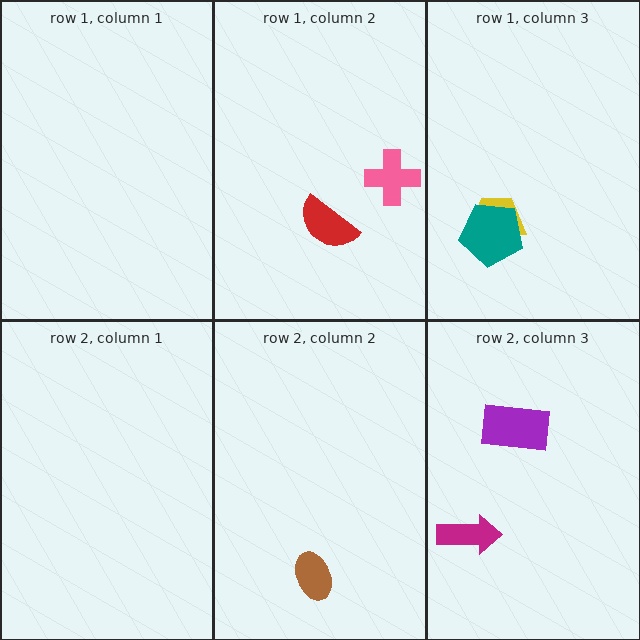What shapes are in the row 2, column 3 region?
The magenta arrow, the purple rectangle.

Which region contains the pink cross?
The row 1, column 2 region.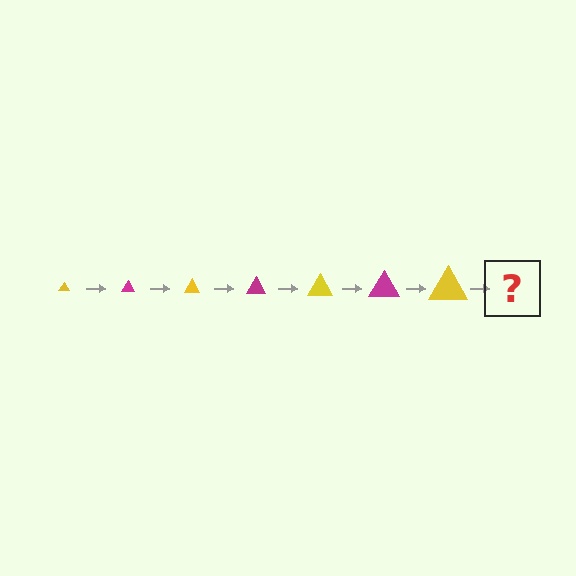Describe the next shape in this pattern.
It should be a magenta triangle, larger than the previous one.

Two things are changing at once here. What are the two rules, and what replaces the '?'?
The two rules are that the triangle grows larger each step and the color cycles through yellow and magenta. The '?' should be a magenta triangle, larger than the previous one.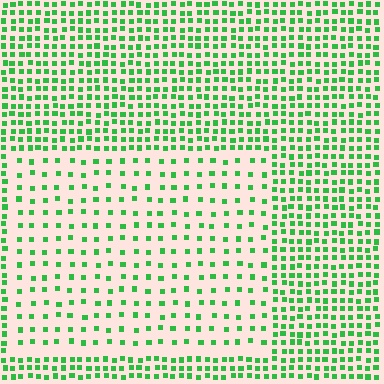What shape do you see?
I see a rectangle.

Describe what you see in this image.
The image contains small green elements arranged at two different densities. A rectangle-shaped region is visible where the elements are less densely packed than the surrounding area.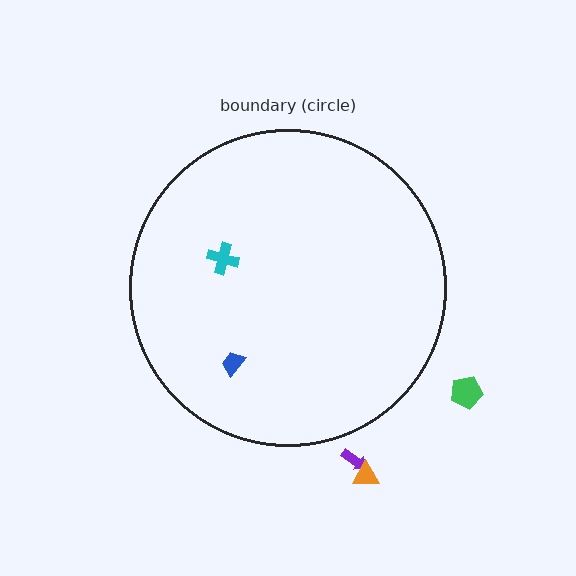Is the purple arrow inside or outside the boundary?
Outside.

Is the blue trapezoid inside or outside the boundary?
Inside.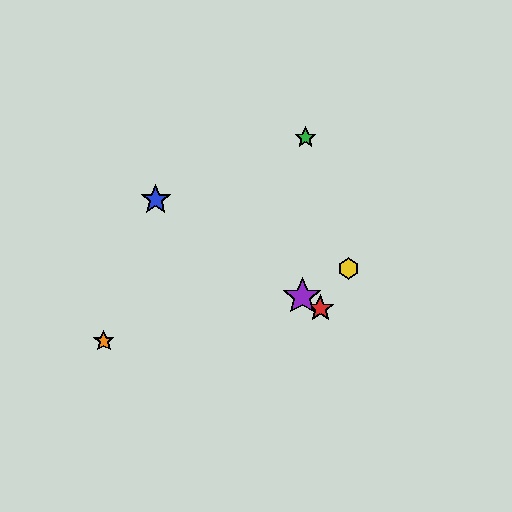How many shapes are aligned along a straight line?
3 shapes (the red star, the blue star, the purple star) are aligned along a straight line.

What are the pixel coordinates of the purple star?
The purple star is at (302, 297).